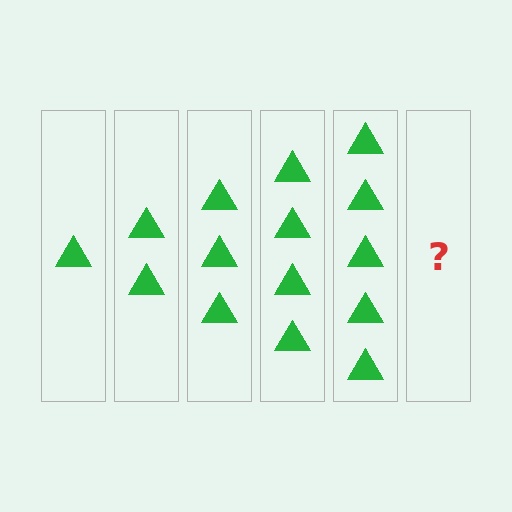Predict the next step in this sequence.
The next step is 6 triangles.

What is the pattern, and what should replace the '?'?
The pattern is that each step adds one more triangle. The '?' should be 6 triangles.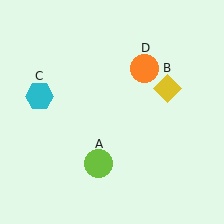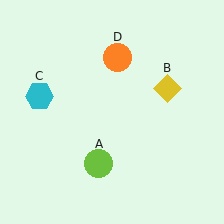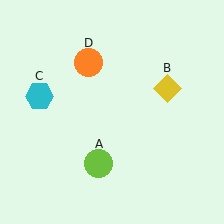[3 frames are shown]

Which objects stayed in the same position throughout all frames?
Lime circle (object A) and yellow diamond (object B) and cyan hexagon (object C) remained stationary.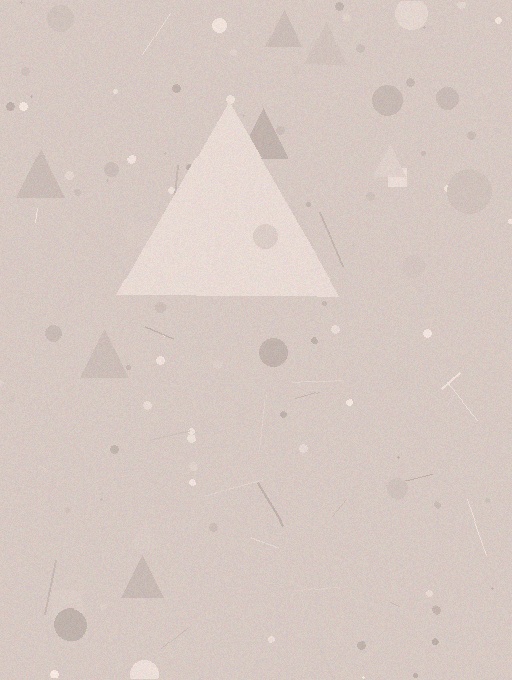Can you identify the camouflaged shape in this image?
The camouflaged shape is a triangle.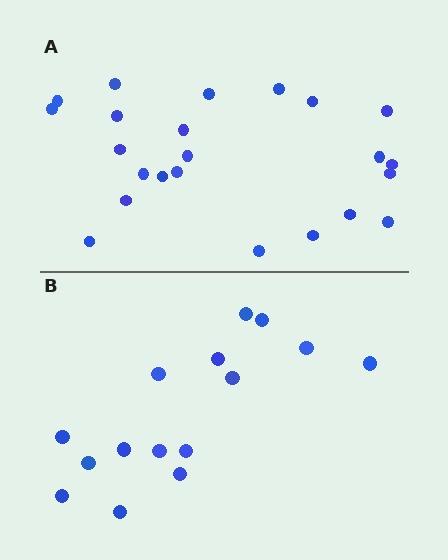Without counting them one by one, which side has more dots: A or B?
Region A (the top region) has more dots.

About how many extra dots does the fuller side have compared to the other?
Region A has roughly 8 or so more dots than region B.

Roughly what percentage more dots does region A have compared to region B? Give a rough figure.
About 55% more.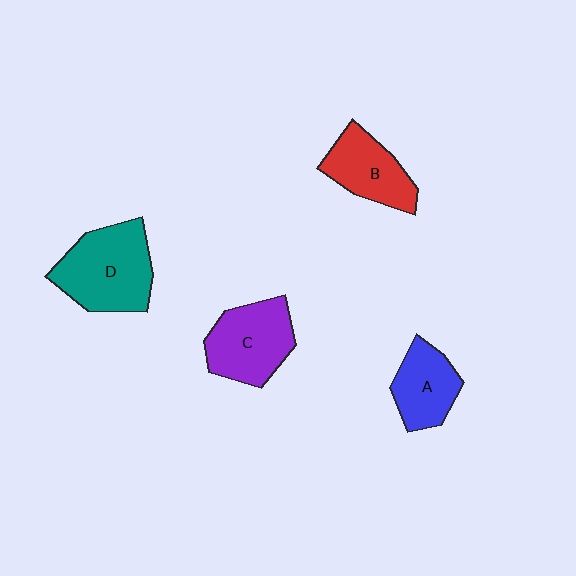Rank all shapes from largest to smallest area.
From largest to smallest: D (teal), C (purple), B (red), A (blue).